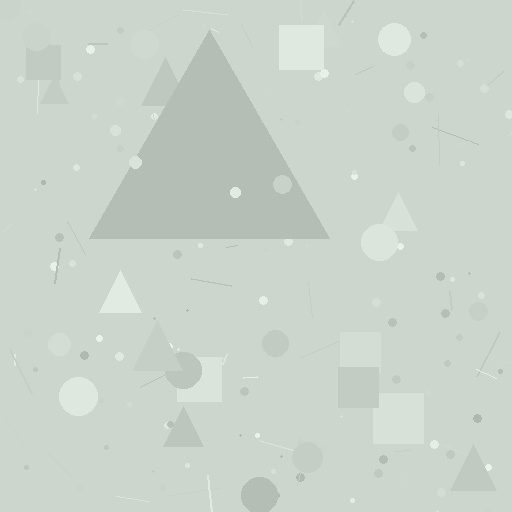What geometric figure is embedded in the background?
A triangle is embedded in the background.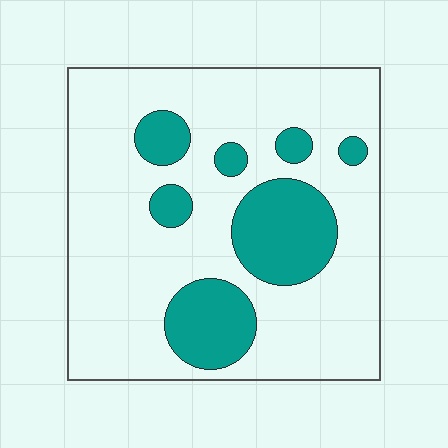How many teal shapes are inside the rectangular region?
7.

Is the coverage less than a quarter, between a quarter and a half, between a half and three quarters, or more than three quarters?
Less than a quarter.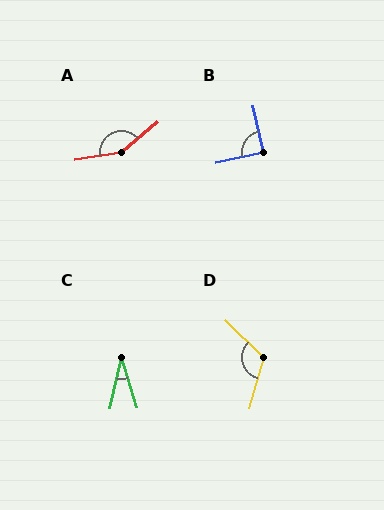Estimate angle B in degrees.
Approximately 90 degrees.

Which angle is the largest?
A, at approximately 148 degrees.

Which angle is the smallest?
C, at approximately 29 degrees.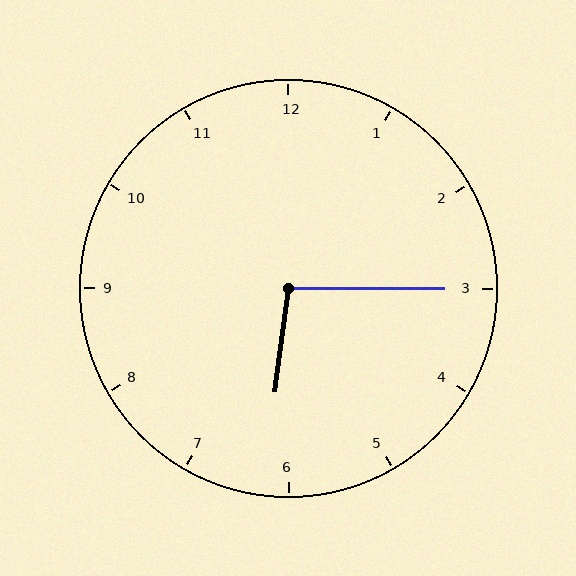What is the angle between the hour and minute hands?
Approximately 98 degrees.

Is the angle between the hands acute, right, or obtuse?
It is obtuse.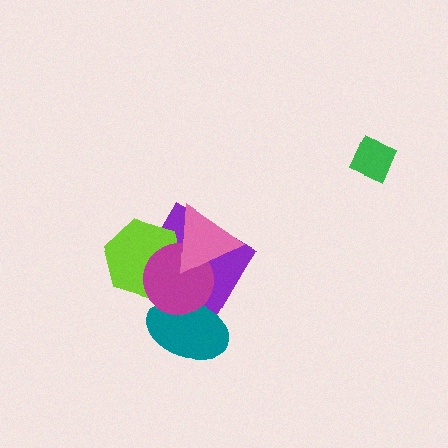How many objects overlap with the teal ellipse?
2 objects overlap with the teal ellipse.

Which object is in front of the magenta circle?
The pink triangle is in front of the magenta circle.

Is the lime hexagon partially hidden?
Yes, it is partially covered by another shape.